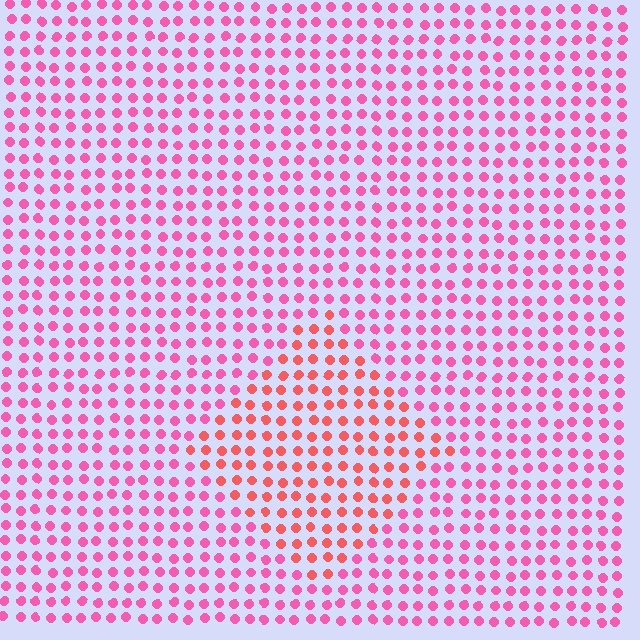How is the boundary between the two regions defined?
The boundary is defined purely by a slight shift in hue (about 32 degrees). Spacing, size, and orientation are identical on both sides.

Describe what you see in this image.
The image is filled with small pink elements in a uniform arrangement. A diamond-shaped region is visible where the elements are tinted to a slightly different hue, forming a subtle color boundary.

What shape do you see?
I see a diamond.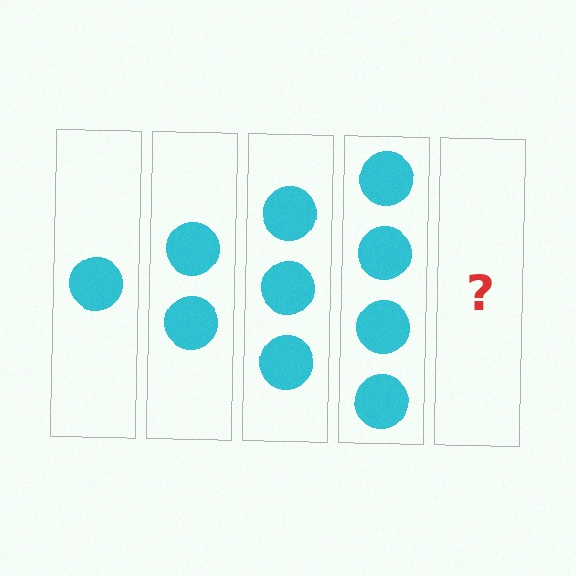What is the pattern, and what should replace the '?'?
The pattern is that each step adds one more circle. The '?' should be 5 circles.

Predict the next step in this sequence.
The next step is 5 circles.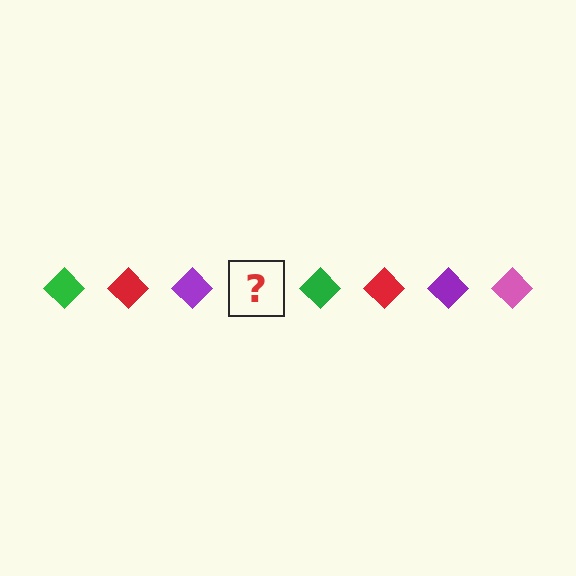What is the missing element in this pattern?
The missing element is a pink diamond.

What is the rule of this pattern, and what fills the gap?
The rule is that the pattern cycles through green, red, purple, pink diamonds. The gap should be filled with a pink diamond.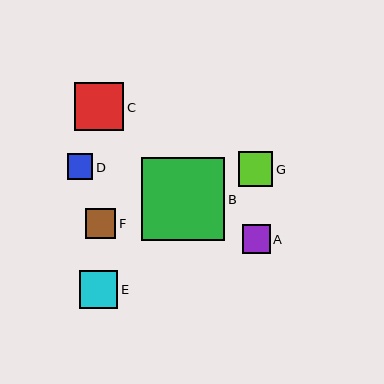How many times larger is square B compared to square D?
Square B is approximately 3.2 times the size of square D.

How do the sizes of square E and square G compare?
Square E and square G are approximately the same size.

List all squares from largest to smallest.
From largest to smallest: B, C, E, G, F, A, D.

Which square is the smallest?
Square D is the smallest with a size of approximately 26 pixels.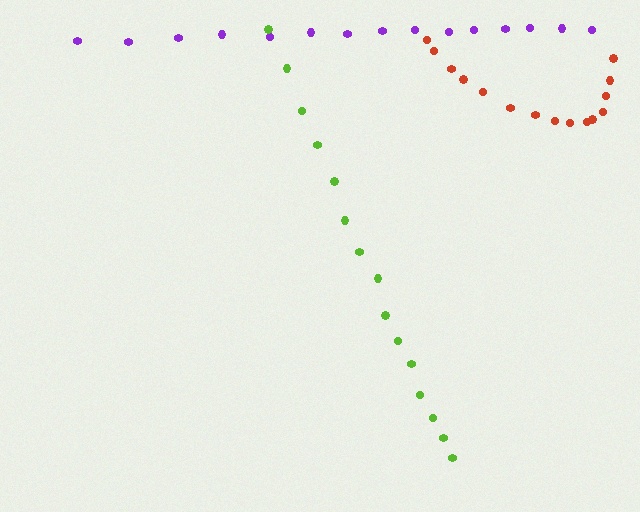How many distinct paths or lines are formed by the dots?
There are 3 distinct paths.